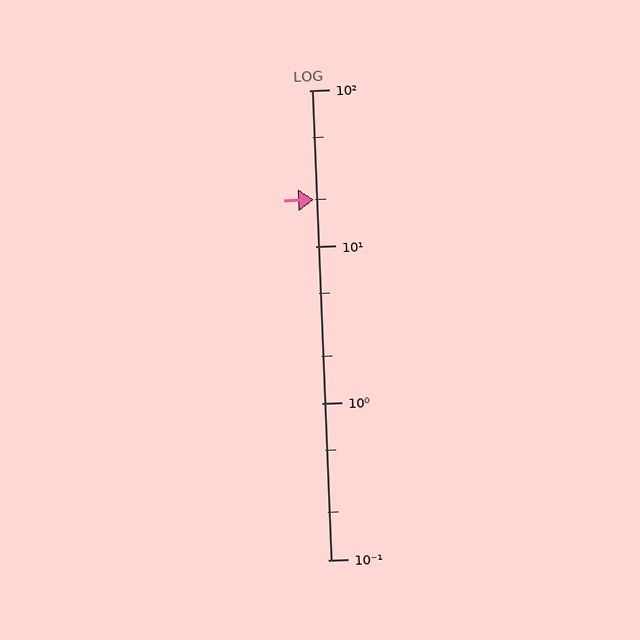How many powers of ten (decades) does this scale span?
The scale spans 3 decades, from 0.1 to 100.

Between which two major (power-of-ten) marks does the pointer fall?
The pointer is between 10 and 100.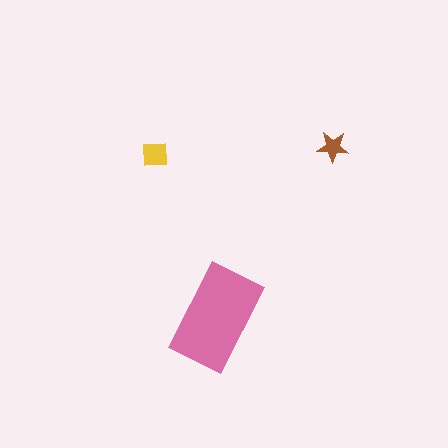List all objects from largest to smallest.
The pink rectangle, the yellow square, the brown star.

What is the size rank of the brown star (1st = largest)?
3rd.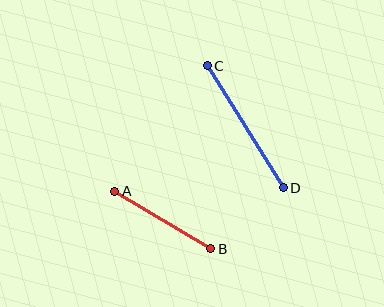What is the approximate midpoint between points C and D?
The midpoint is at approximately (245, 127) pixels.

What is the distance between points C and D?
The distance is approximately 143 pixels.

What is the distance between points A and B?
The distance is approximately 112 pixels.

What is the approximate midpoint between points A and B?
The midpoint is at approximately (163, 220) pixels.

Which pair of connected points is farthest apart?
Points C and D are farthest apart.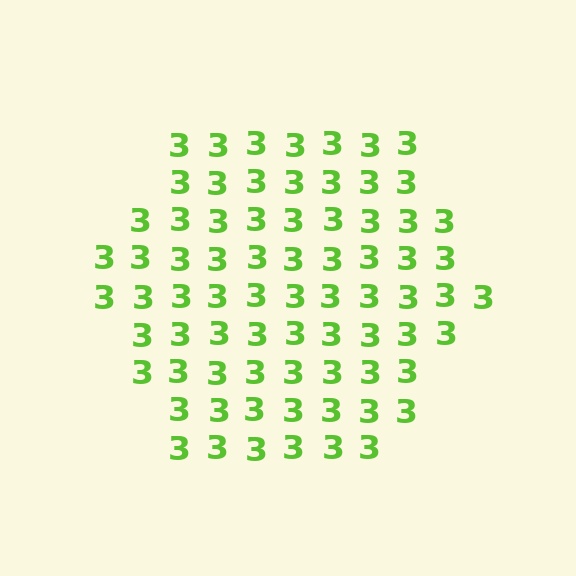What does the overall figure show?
The overall figure shows a hexagon.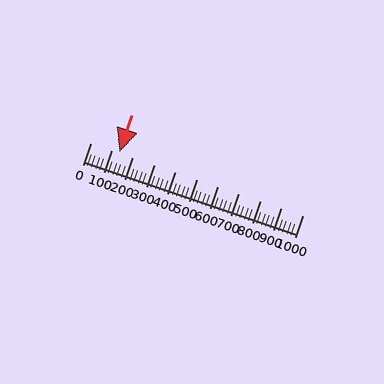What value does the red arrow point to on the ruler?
The red arrow points to approximately 136.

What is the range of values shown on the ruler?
The ruler shows values from 0 to 1000.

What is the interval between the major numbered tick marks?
The major tick marks are spaced 100 units apart.